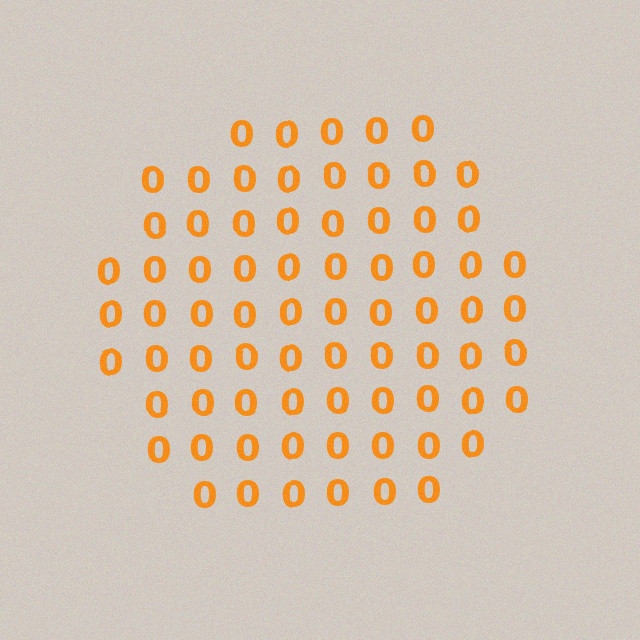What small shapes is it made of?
It is made of small digit 0's.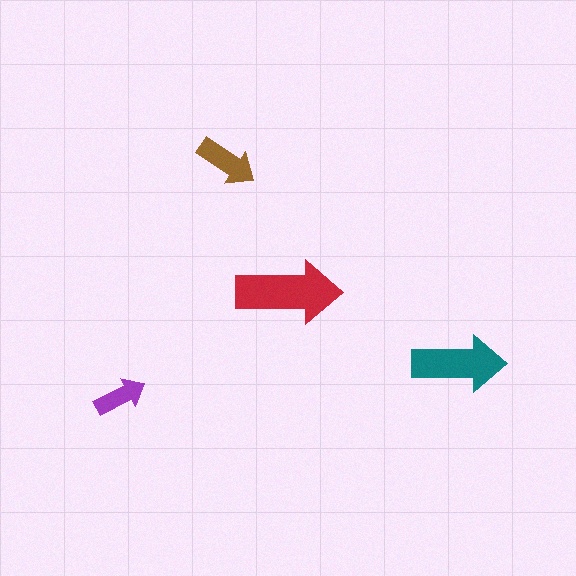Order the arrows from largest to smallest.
the red one, the teal one, the brown one, the purple one.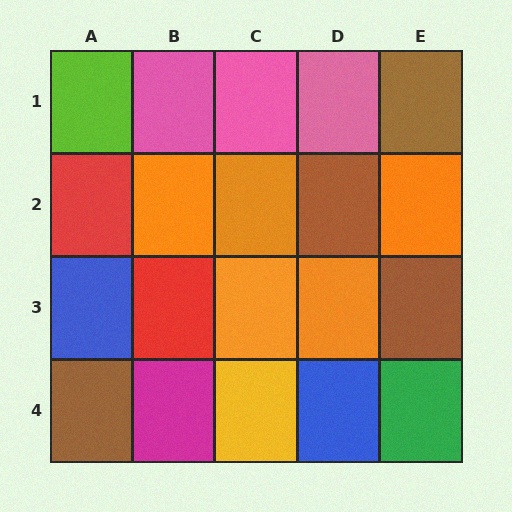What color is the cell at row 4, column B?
Magenta.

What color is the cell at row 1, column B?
Pink.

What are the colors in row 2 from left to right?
Red, orange, orange, brown, orange.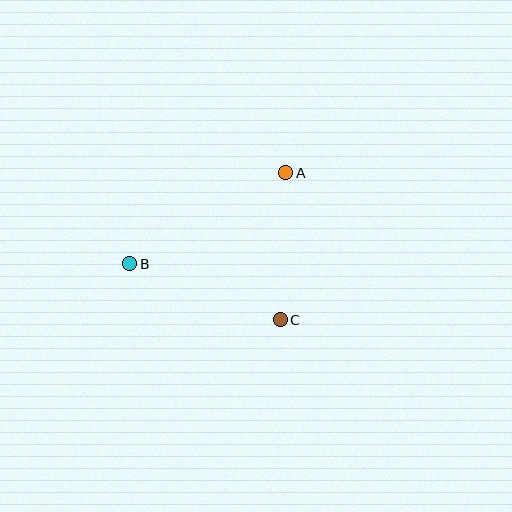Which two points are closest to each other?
Points A and C are closest to each other.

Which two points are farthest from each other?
Points A and B are farthest from each other.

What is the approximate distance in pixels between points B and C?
The distance between B and C is approximately 160 pixels.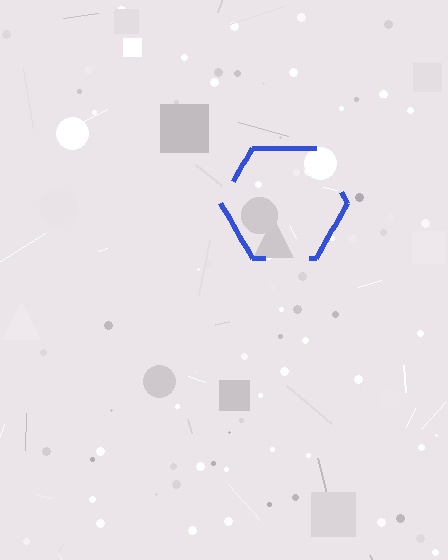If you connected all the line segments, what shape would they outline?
They would outline a hexagon.